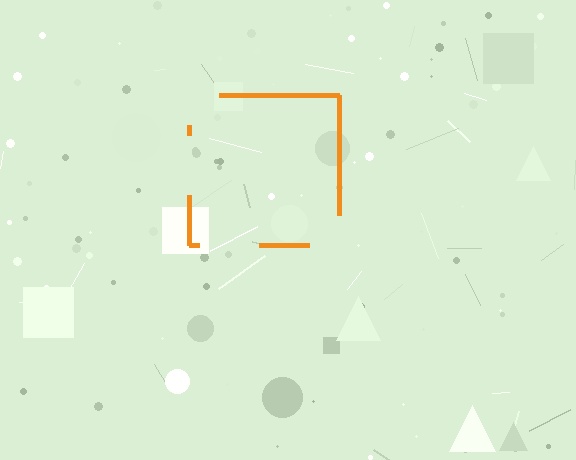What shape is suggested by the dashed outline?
The dashed outline suggests a square.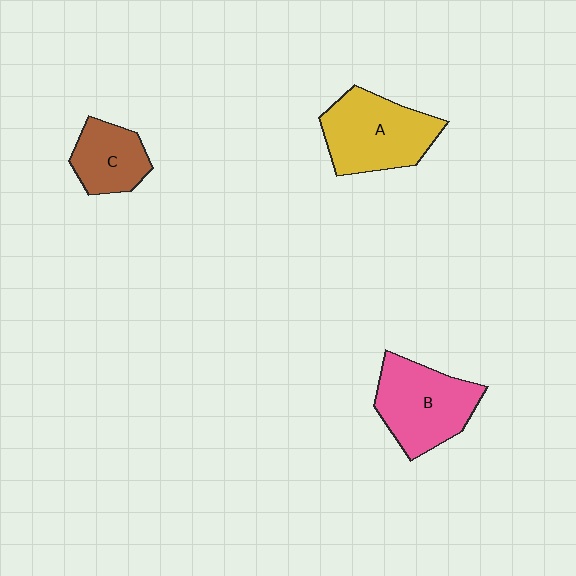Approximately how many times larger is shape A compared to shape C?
Approximately 1.6 times.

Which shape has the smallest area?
Shape C (brown).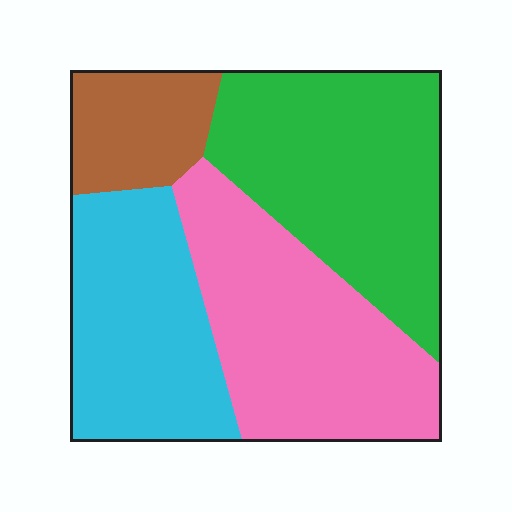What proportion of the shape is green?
Green covers around 30% of the shape.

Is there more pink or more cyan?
Pink.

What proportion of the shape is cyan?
Cyan takes up about one quarter (1/4) of the shape.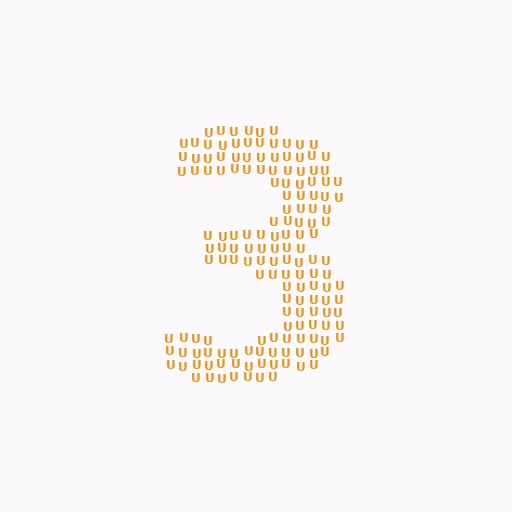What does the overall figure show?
The overall figure shows the digit 3.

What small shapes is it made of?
It is made of small letter U's.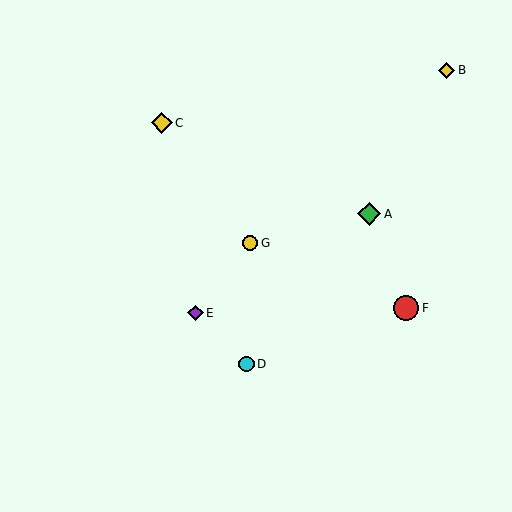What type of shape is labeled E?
Shape E is a purple diamond.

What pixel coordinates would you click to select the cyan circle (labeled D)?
Click at (246, 364) to select the cyan circle D.